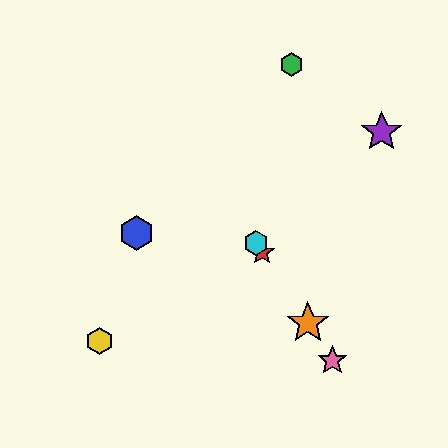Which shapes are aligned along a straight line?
The red star, the orange star, the cyan hexagon, the pink star are aligned along a straight line.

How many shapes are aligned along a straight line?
4 shapes (the red star, the orange star, the cyan hexagon, the pink star) are aligned along a straight line.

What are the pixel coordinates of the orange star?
The orange star is at (308, 323).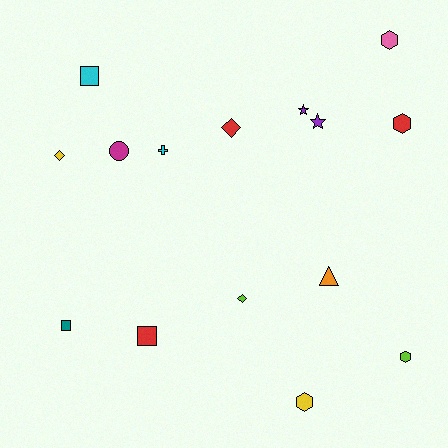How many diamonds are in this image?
There are 3 diamonds.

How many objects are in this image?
There are 15 objects.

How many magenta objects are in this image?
There is 1 magenta object.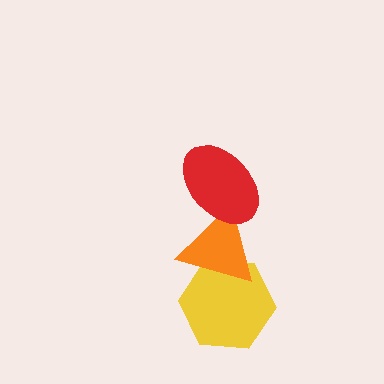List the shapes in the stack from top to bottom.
From top to bottom: the red ellipse, the orange triangle, the yellow hexagon.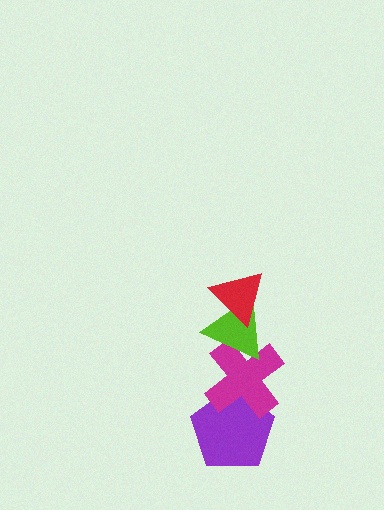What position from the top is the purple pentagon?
The purple pentagon is 4th from the top.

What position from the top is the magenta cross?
The magenta cross is 3rd from the top.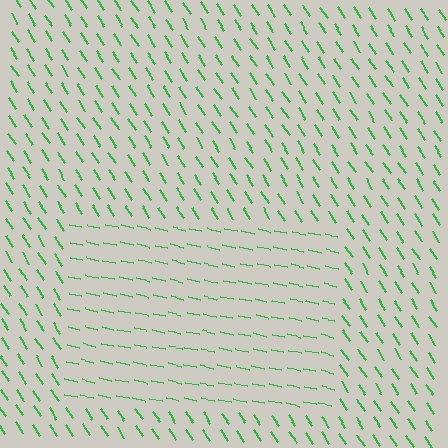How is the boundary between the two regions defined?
The boundary is defined purely by a change in line orientation (approximately 45 degrees difference). All lines are the same color and thickness.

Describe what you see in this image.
The image is filled with small green line segments. A rectangle region in the image has lines oriented differently from the surrounding lines, creating a visible texture boundary.